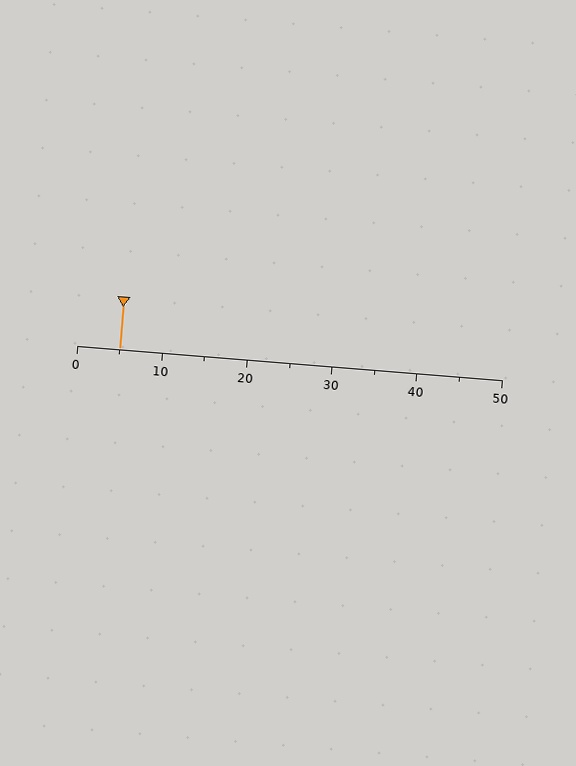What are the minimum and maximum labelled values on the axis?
The axis runs from 0 to 50.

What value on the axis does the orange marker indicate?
The marker indicates approximately 5.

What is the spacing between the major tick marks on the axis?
The major ticks are spaced 10 apart.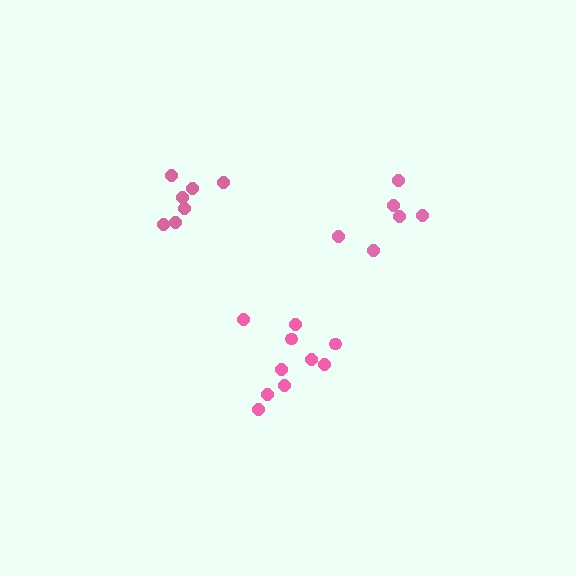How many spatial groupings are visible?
There are 3 spatial groupings.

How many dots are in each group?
Group 1: 10 dots, Group 2: 7 dots, Group 3: 6 dots (23 total).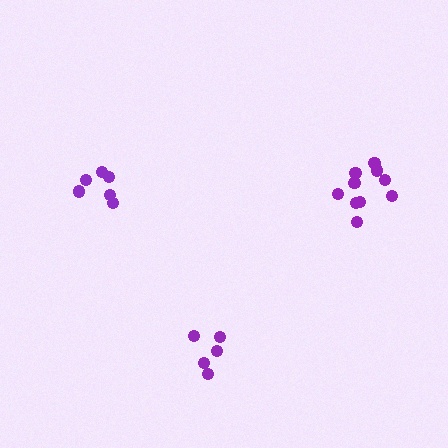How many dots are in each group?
Group 1: 10 dots, Group 2: 5 dots, Group 3: 6 dots (21 total).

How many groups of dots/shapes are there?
There are 3 groups.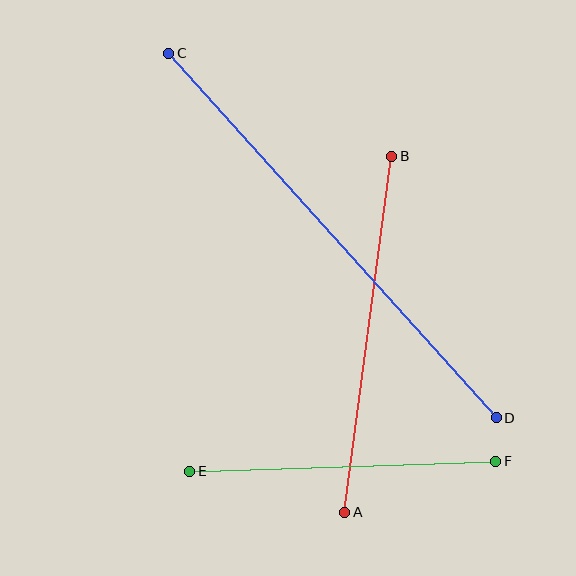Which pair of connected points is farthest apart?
Points C and D are farthest apart.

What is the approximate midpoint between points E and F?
The midpoint is at approximately (343, 466) pixels.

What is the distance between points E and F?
The distance is approximately 306 pixels.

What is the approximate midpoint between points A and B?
The midpoint is at approximately (368, 334) pixels.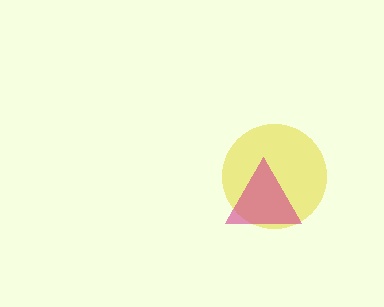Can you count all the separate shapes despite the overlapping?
Yes, there are 2 separate shapes.